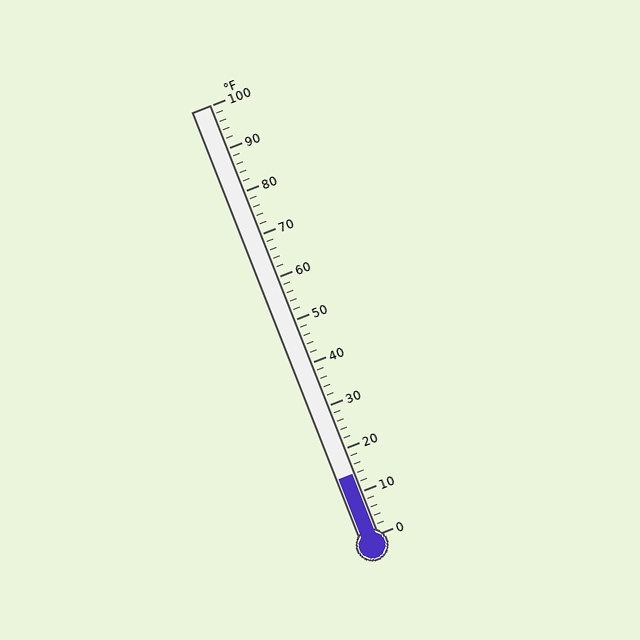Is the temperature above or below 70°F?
The temperature is below 70°F.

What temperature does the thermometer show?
The thermometer shows approximately 14°F.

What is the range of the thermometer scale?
The thermometer scale ranges from 0°F to 100°F.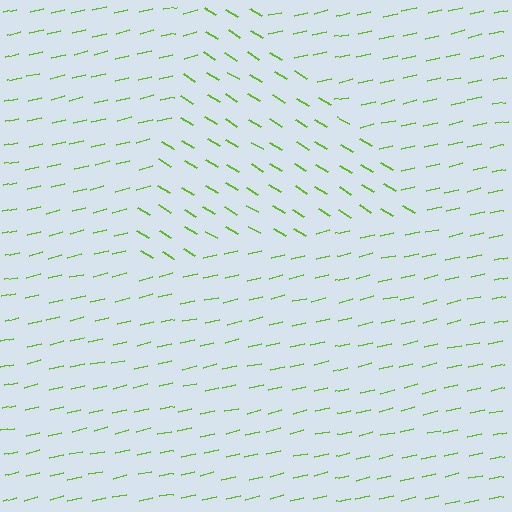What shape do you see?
I see a triangle.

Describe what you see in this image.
The image is filled with small lime line segments. A triangle region in the image has lines oriented differently from the surrounding lines, creating a visible texture boundary.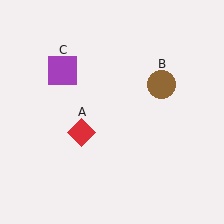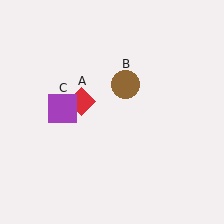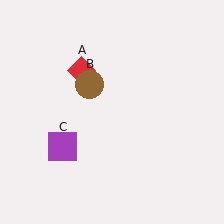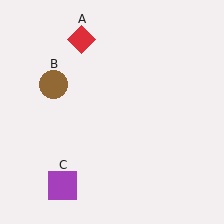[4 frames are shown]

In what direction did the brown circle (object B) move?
The brown circle (object B) moved left.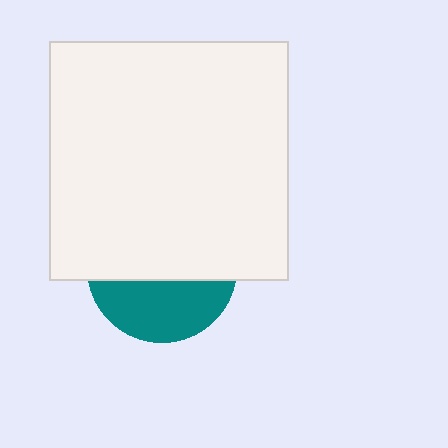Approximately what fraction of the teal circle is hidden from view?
Roughly 61% of the teal circle is hidden behind the white square.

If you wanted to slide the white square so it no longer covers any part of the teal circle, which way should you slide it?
Slide it up — that is the most direct way to separate the two shapes.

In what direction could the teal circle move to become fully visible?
The teal circle could move down. That would shift it out from behind the white square entirely.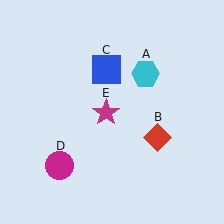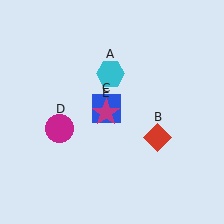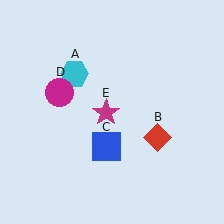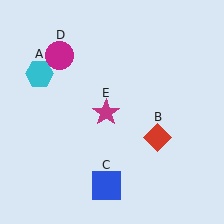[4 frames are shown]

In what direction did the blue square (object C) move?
The blue square (object C) moved down.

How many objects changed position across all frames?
3 objects changed position: cyan hexagon (object A), blue square (object C), magenta circle (object D).